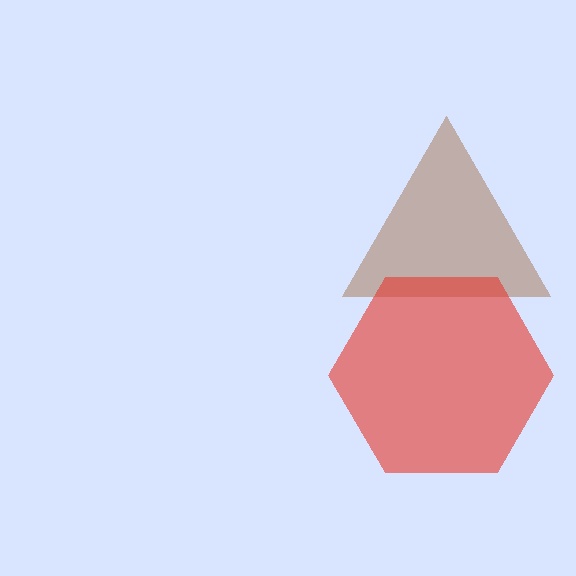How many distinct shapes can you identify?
There are 2 distinct shapes: a brown triangle, a red hexagon.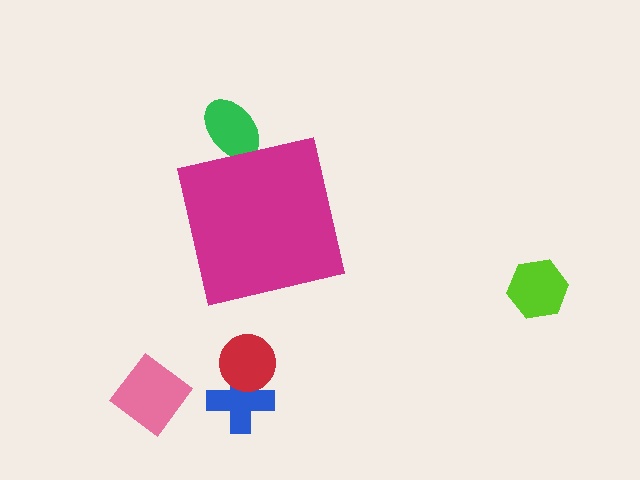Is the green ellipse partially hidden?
Yes, the green ellipse is partially hidden behind the magenta square.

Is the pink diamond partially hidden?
No, the pink diamond is fully visible.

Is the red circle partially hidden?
No, the red circle is fully visible.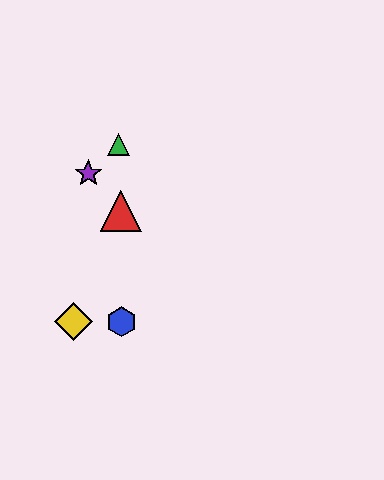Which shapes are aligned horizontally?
The blue hexagon, the yellow diamond are aligned horizontally.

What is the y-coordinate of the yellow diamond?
The yellow diamond is at y≈322.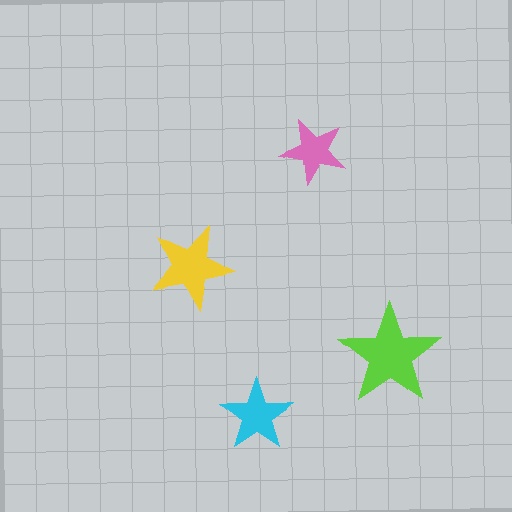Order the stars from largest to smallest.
the lime one, the yellow one, the cyan one, the pink one.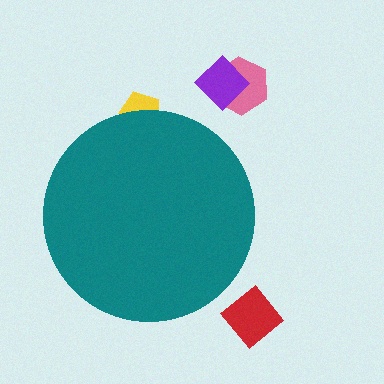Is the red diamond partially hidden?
No, the red diamond is fully visible.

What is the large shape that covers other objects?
A teal circle.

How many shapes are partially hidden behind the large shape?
1 shape is partially hidden.